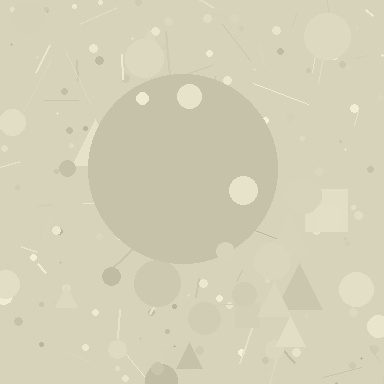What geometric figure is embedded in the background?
A circle is embedded in the background.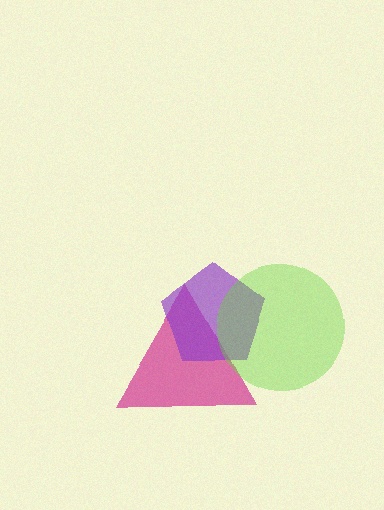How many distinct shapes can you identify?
There are 3 distinct shapes: a magenta triangle, a purple pentagon, a lime circle.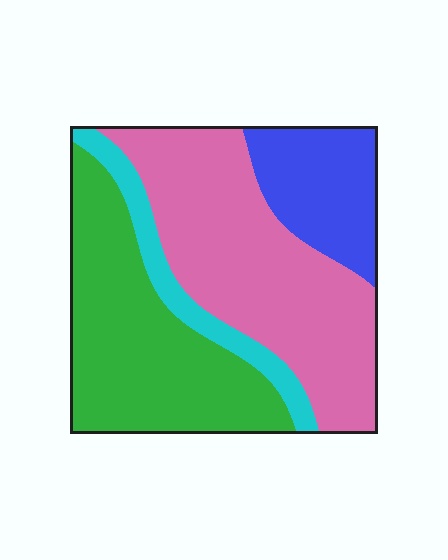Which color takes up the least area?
Cyan, at roughly 10%.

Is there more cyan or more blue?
Blue.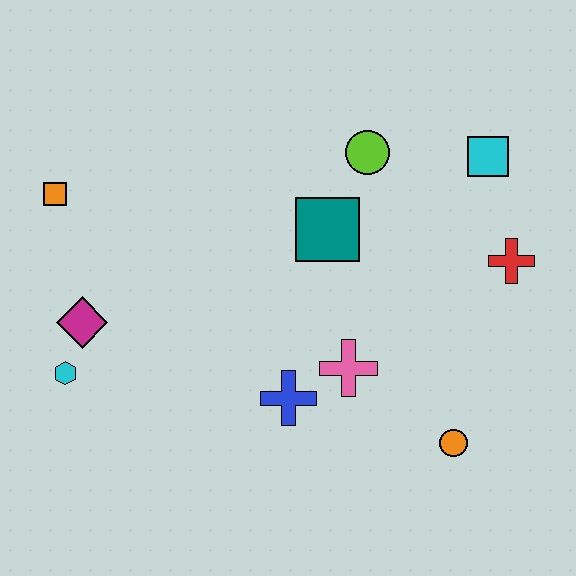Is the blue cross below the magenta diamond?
Yes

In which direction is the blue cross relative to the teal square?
The blue cross is below the teal square.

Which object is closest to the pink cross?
The blue cross is closest to the pink cross.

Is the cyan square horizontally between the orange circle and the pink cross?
No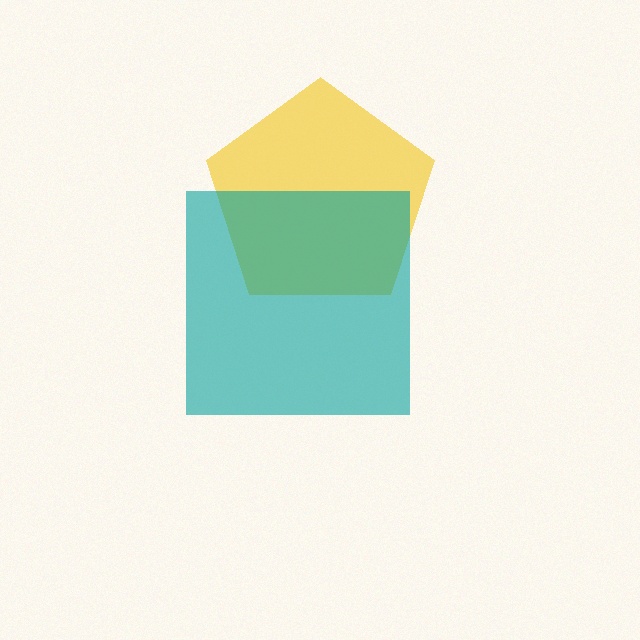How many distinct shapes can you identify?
There are 2 distinct shapes: a yellow pentagon, a teal square.